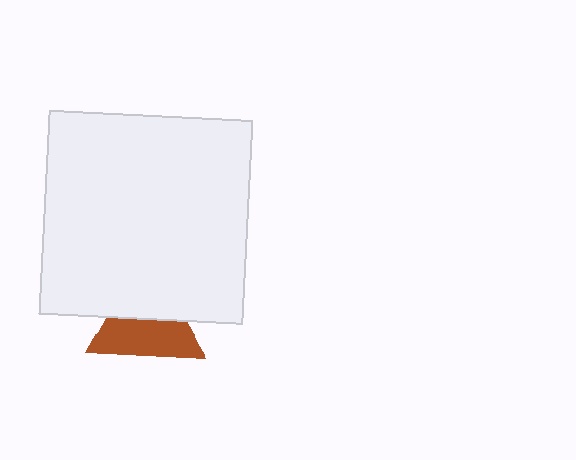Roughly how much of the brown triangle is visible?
About half of it is visible (roughly 56%).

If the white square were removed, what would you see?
You would see the complete brown triangle.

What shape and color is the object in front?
The object in front is a white square.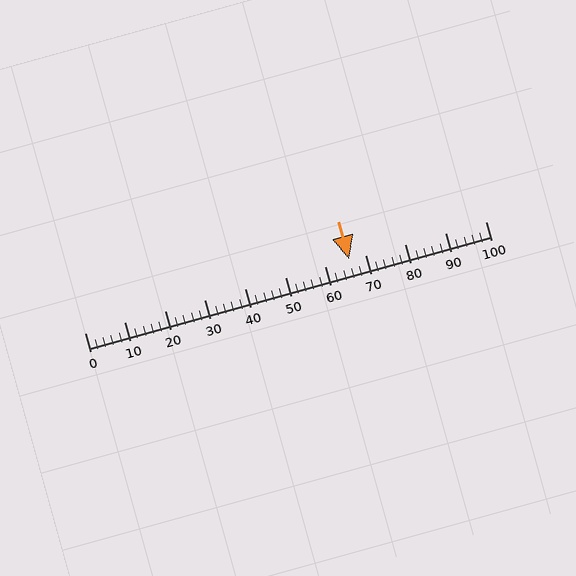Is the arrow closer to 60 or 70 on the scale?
The arrow is closer to 70.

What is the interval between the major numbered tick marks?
The major tick marks are spaced 10 units apart.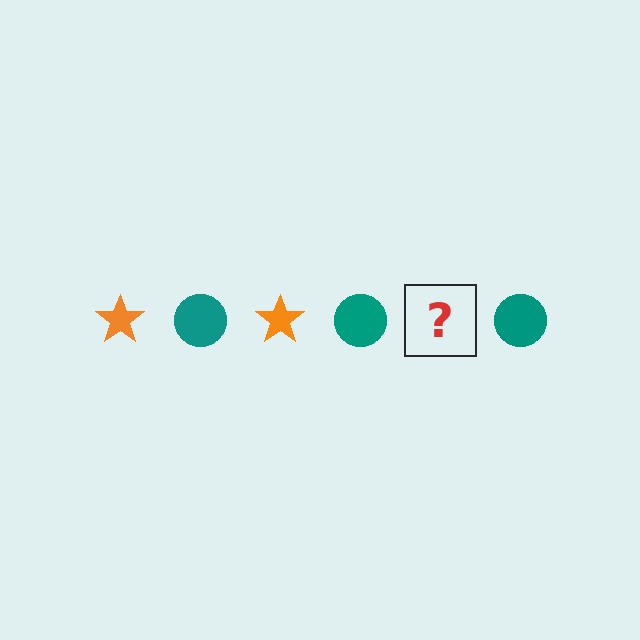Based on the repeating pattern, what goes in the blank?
The blank should be an orange star.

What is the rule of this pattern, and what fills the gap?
The rule is that the pattern alternates between orange star and teal circle. The gap should be filled with an orange star.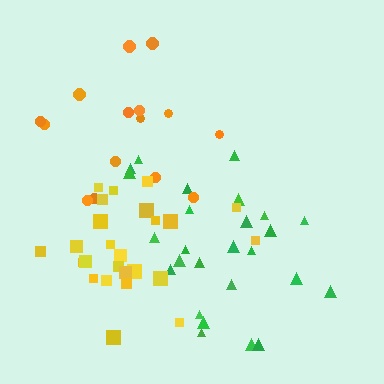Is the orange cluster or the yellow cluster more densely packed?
Yellow.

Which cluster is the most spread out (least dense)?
Orange.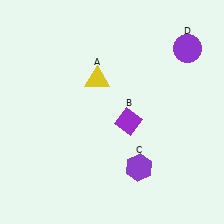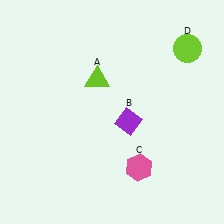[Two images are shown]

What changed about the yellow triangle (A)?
In Image 1, A is yellow. In Image 2, it changed to lime.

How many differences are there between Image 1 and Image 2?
There are 3 differences between the two images.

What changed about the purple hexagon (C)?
In Image 1, C is purple. In Image 2, it changed to pink.